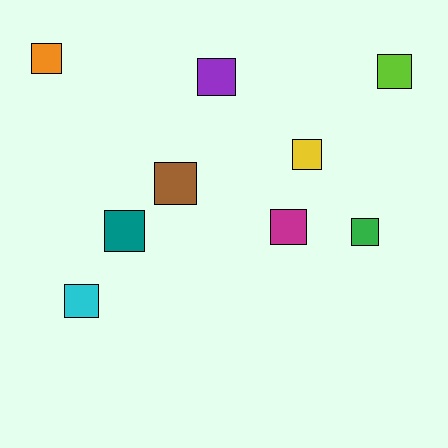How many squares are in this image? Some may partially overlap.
There are 9 squares.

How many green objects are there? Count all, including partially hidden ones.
There is 1 green object.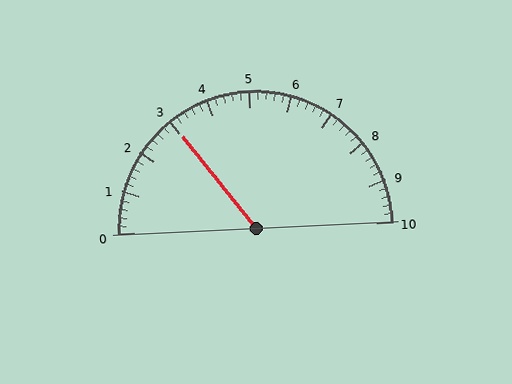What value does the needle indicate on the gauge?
The needle indicates approximately 3.0.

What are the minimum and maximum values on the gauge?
The gauge ranges from 0 to 10.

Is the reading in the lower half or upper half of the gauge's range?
The reading is in the lower half of the range (0 to 10).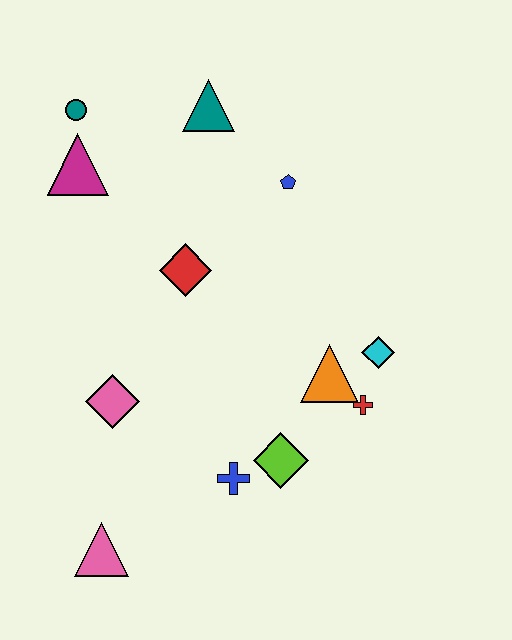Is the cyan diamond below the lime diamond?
No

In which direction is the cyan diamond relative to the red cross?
The cyan diamond is above the red cross.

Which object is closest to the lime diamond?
The blue cross is closest to the lime diamond.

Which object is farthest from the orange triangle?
The teal circle is farthest from the orange triangle.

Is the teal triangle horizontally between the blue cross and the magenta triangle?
Yes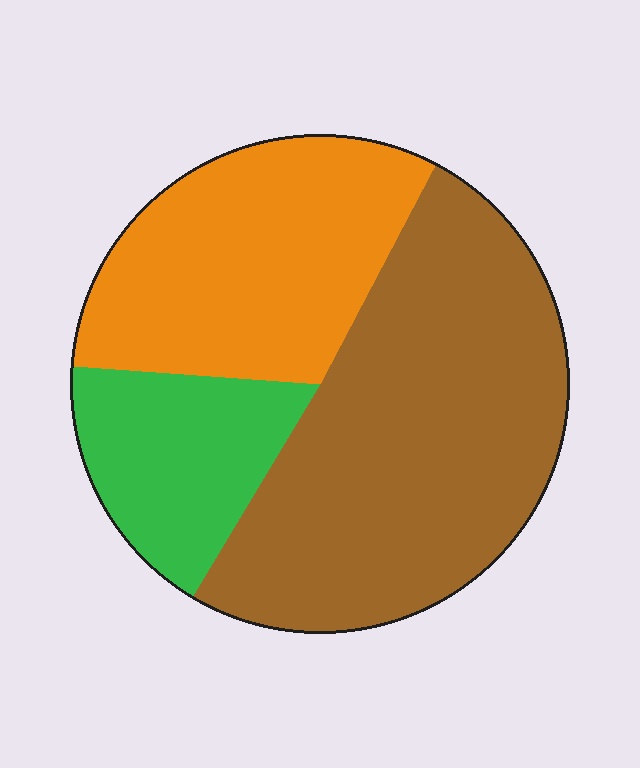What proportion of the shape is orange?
Orange takes up about one third (1/3) of the shape.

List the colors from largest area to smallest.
From largest to smallest: brown, orange, green.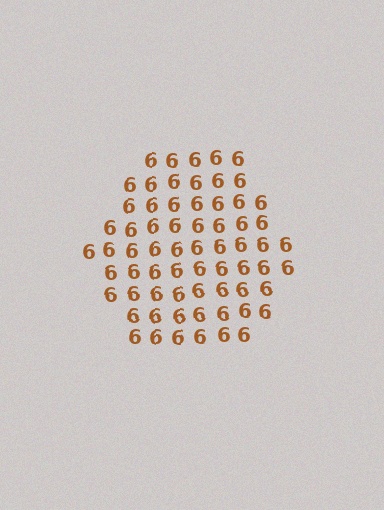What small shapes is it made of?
It is made of small digit 6's.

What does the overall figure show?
The overall figure shows a hexagon.